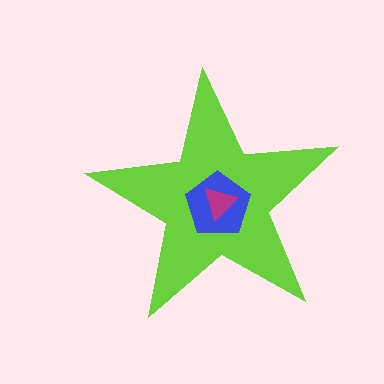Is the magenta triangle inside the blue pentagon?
Yes.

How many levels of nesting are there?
3.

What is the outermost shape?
The lime star.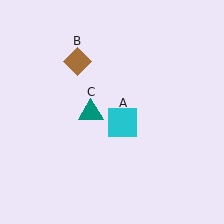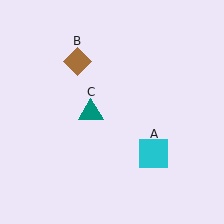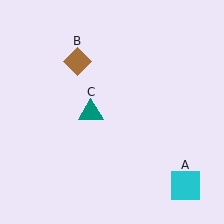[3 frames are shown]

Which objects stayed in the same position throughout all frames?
Brown diamond (object B) and teal triangle (object C) remained stationary.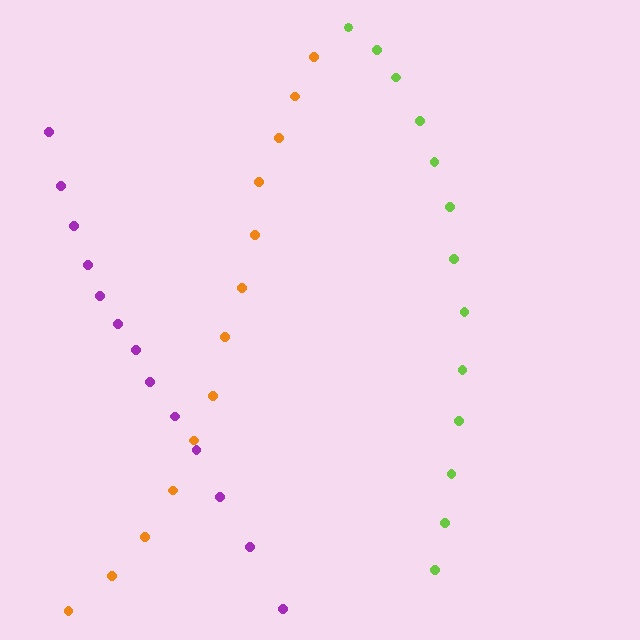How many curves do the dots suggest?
There are 3 distinct paths.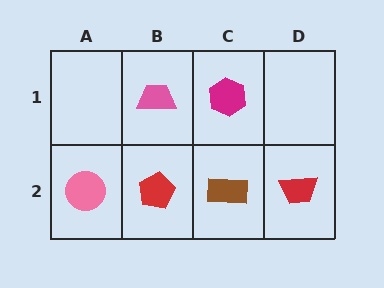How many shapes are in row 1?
2 shapes.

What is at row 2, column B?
A red pentagon.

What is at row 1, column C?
A magenta hexagon.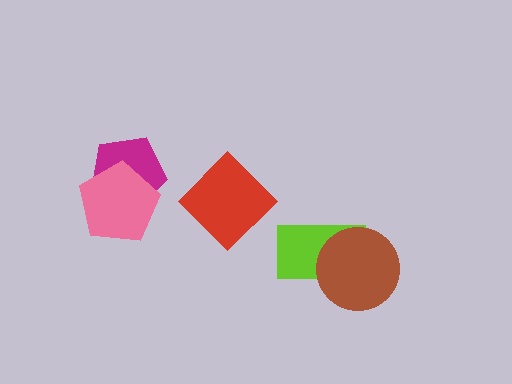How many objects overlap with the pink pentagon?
1 object overlaps with the pink pentagon.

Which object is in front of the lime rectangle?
The brown circle is in front of the lime rectangle.